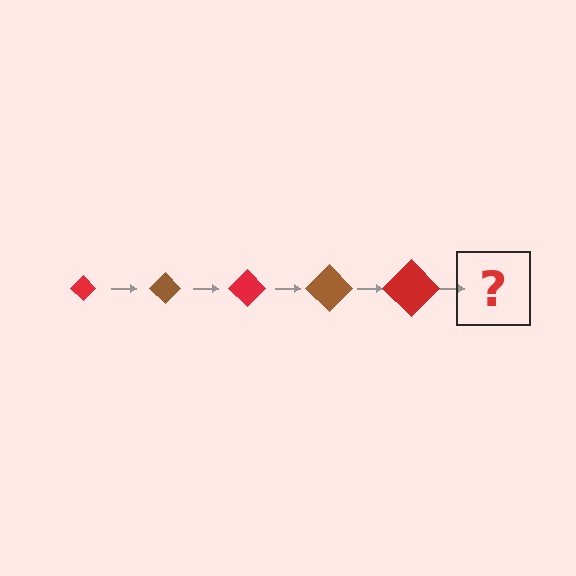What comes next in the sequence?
The next element should be a brown diamond, larger than the previous one.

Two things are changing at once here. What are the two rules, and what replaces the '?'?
The two rules are that the diamond grows larger each step and the color cycles through red and brown. The '?' should be a brown diamond, larger than the previous one.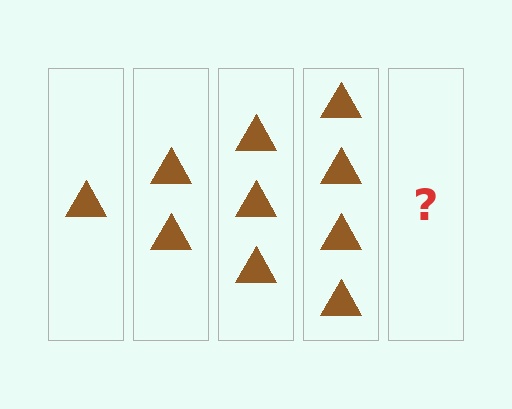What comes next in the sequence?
The next element should be 5 triangles.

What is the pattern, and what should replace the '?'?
The pattern is that each step adds one more triangle. The '?' should be 5 triangles.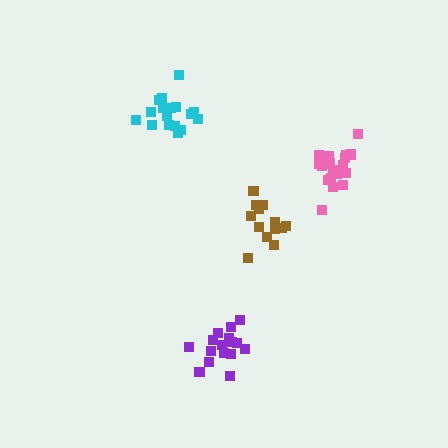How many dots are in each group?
Group 1: 17 dots, Group 2: 14 dots, Group 3: 19 dots, Group 4: 17 dots (67 total).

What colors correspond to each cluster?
The clusters are colored: cyan, brown, pink, purple.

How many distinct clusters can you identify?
There are 4 distinct clusters.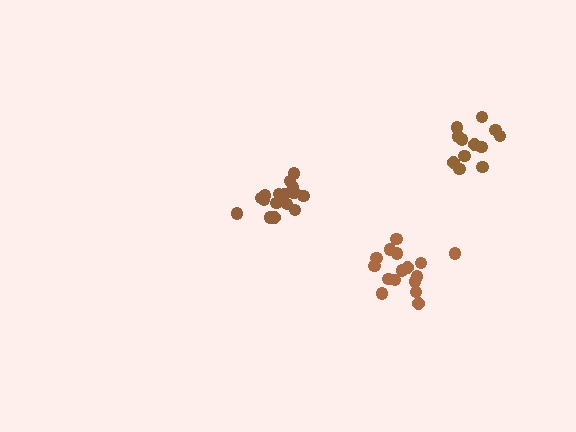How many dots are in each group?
Group 1: 18 dots, Group 2: 12 dots, Group 3: 16 dots (46 total).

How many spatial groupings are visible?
There are 3 spatial groupings.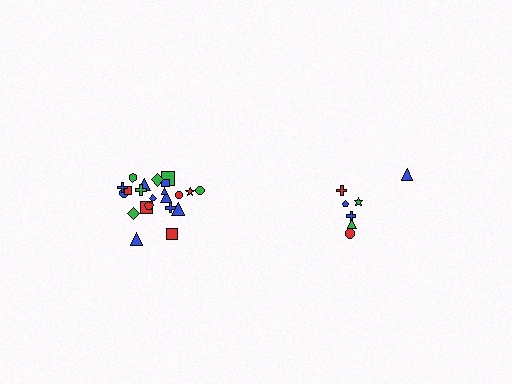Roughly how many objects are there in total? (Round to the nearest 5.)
Roughly 30 objects in total.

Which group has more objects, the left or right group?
The left group.